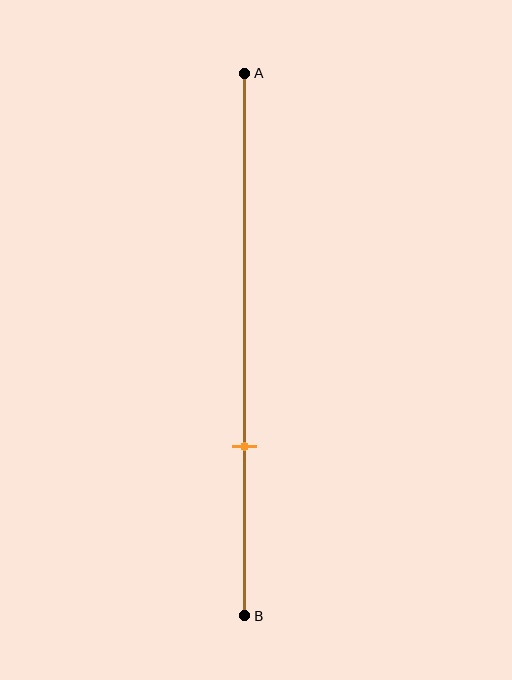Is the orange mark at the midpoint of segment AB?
No, the mark is at about 70% from A, not at the 50% midpoint.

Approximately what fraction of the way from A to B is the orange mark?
The orange mark is approximately 70% of the way from A to B.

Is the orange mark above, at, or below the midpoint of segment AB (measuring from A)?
The orange mark is below the midpoint of segment AB.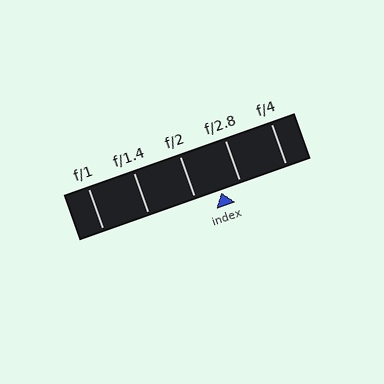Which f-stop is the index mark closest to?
The index mark is closest to f/2.8.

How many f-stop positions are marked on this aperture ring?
There are 5 f-stop positions marked.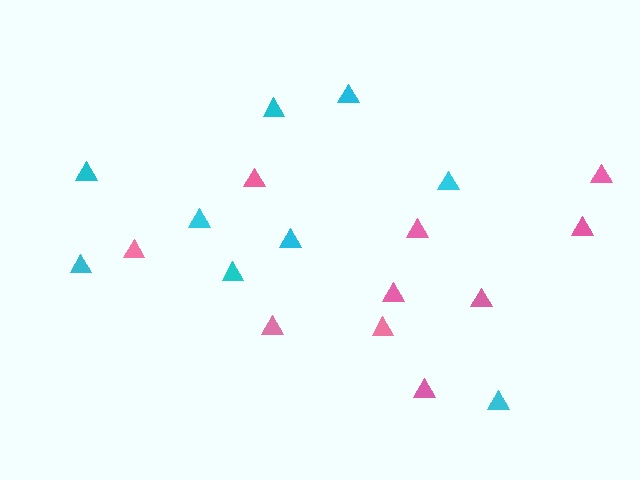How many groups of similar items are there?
There are 2 groups: one group of pink triangles (10) and one group of cyan triangles (9).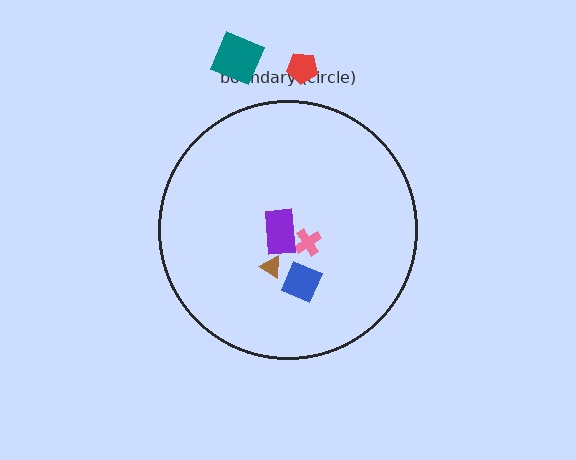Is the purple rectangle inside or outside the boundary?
Inside.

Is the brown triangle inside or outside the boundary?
Inside.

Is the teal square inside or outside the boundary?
Outside.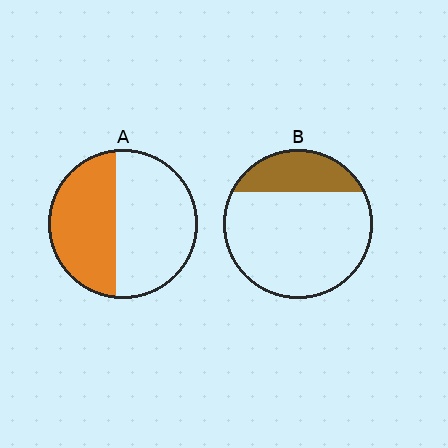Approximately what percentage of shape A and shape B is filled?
A is approximately 45% and B is approximately 25%.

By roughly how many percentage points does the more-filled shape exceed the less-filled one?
By roughly 20 percentage points (A over B).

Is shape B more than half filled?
No.